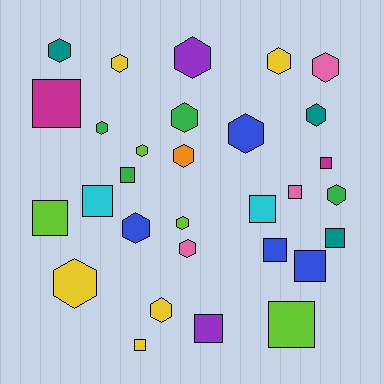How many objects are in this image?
There are 30 objects.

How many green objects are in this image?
There are 4 green objects.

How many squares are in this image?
There are 13 squares.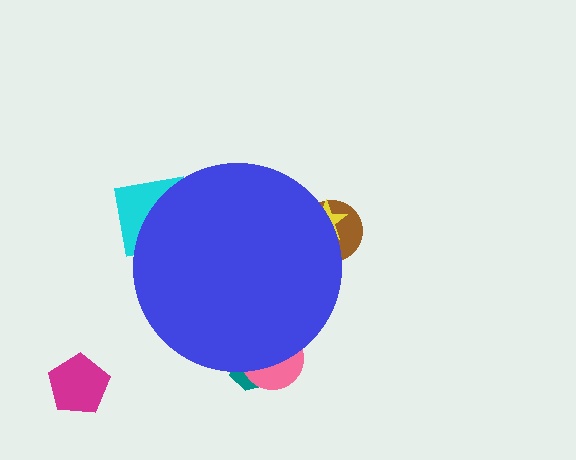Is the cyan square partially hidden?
Yes, the cyan square is partially hidden behind the blue circle.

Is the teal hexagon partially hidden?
Yes, the teal hexagon is partially hidden behind the blue circle.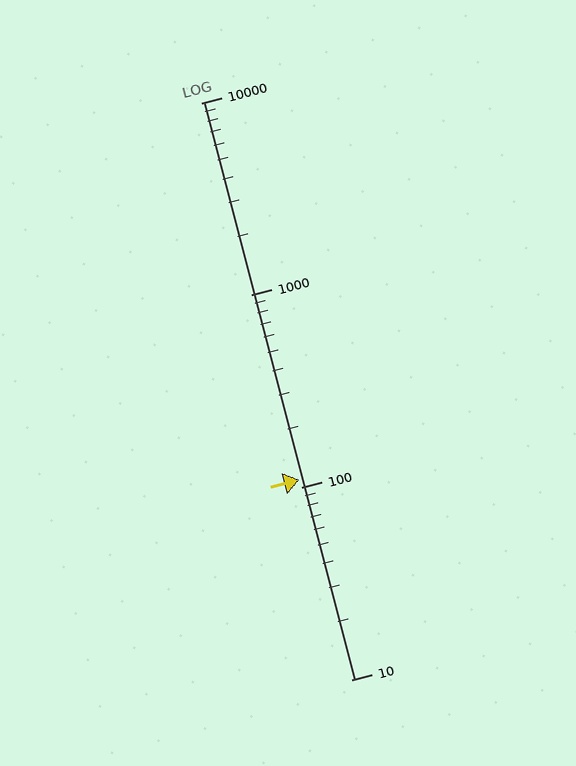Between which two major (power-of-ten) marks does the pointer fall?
The pointer is between 100 and 1000.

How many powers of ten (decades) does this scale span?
The scale spans 3 decades, from 10 to 10000.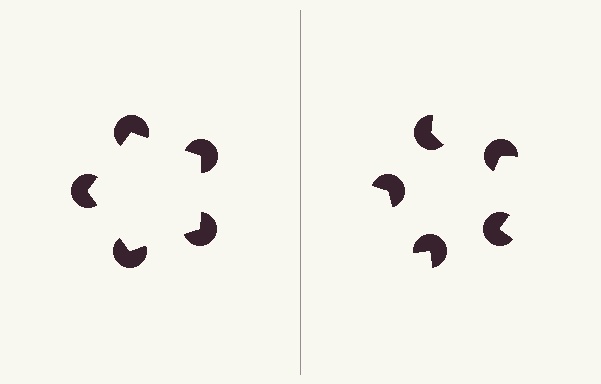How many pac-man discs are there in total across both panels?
10 — 5 on each side.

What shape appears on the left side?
An illusory pentagon.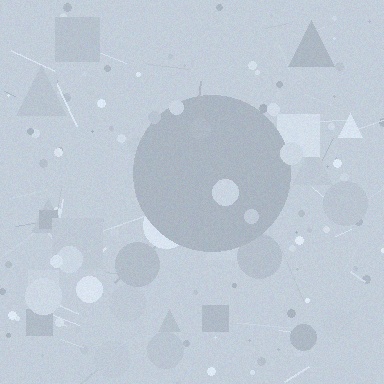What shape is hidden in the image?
A circle is hidden in the image.